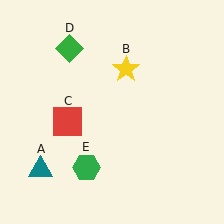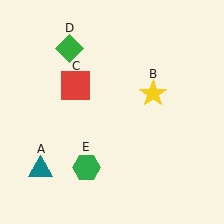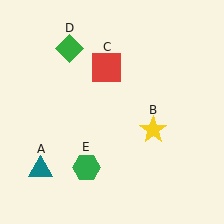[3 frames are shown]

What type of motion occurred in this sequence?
The yellow star (object B), red square (object C) rotated clockwise around the center of the scene.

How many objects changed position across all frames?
2 objects changed position: yellow star (object B), red square (object C).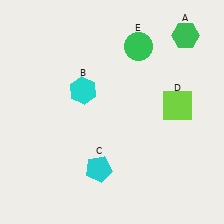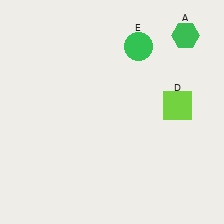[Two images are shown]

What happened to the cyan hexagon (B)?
The cyan hexagon (B) was removed in Image 2. It was in the top-left area of Image 1.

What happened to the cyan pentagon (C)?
The cyan pentagon (C) was removed in Image 2. It was in the bottom-left area of Image 1.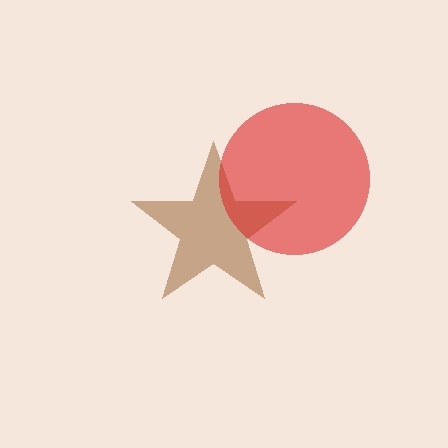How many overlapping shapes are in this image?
There are 2 overlapping shapes in the image.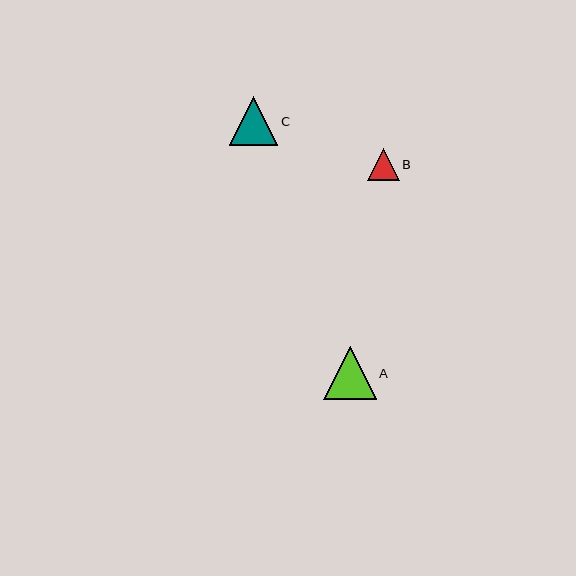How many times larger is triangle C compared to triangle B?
Triangle C is approximately 1.5 times the size of triangle B.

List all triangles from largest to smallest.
From largest to smallest: A, C, B.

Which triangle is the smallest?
Triangle B is the smallest with a size of approximately 32 pixels.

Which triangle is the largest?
Triangle A is the largest with a size of approximately 53 pixels.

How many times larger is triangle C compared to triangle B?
Triangle C is approximately 1.5 times the size of triangle B.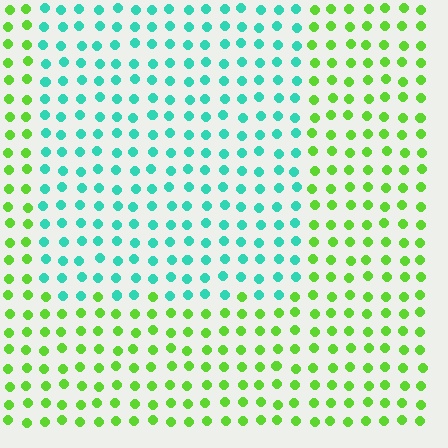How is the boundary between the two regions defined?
The boundary is defined purely by a slight shift in hue (about 64 degrees). Spacing, size, and orientation are identical on both sides.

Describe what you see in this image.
The image is filled with small lime elements in a uniform arrangement. A rectangle-shaped region is visible where the elements are tinted to a slightly different hue, forming a subtle color boundary.